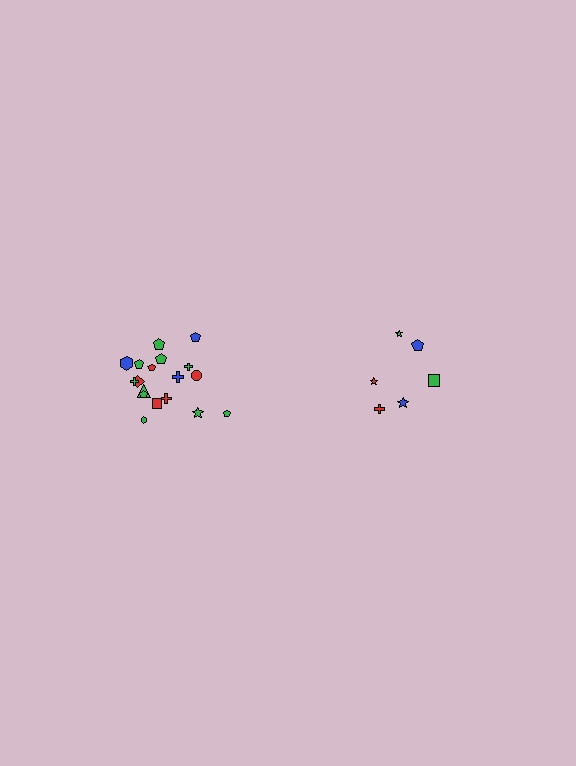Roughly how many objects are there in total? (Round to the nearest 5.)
Roughly 25 objects in total.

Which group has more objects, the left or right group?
The left group.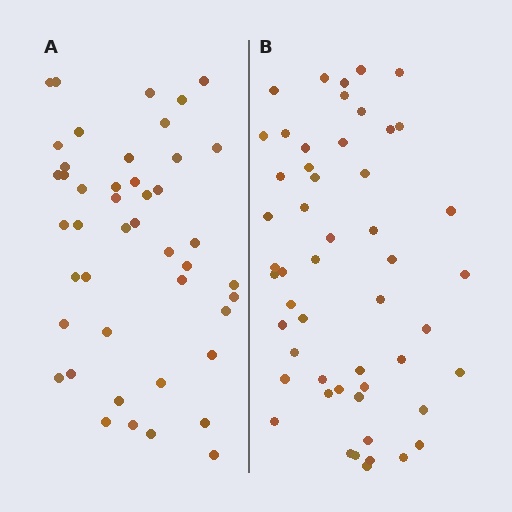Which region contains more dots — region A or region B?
Region B (the right region) has more dots.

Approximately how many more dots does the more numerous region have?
Region B has roughly 8 or so more dots than region A.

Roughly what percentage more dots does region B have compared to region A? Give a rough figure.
About 15% more.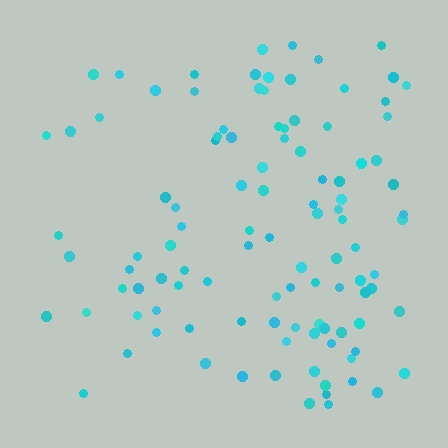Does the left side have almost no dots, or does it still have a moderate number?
Still a moderate number, just noticeably fewer than the right.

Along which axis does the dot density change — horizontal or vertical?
Horizontal.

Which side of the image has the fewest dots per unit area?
The left.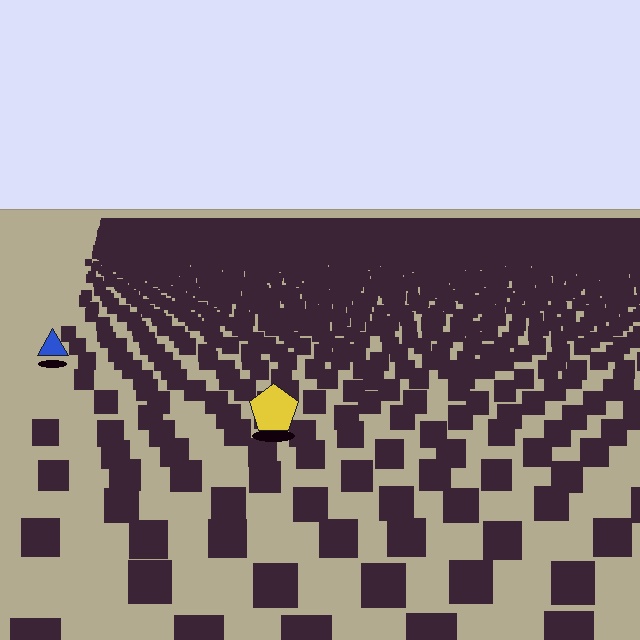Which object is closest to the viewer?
The yellow pentagon is closest. The texture marks near it are larger and more spread out.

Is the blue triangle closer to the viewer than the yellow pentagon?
No. The yellow pentagon is closer — you can tell from the texture gradient: the ground texture is coarser near it.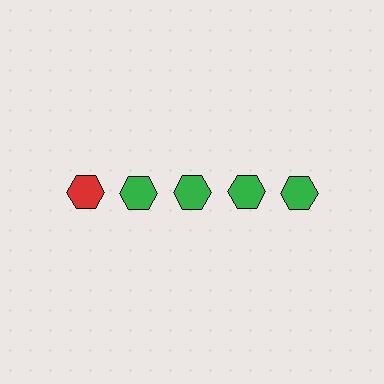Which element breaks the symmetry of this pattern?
The red hexagon in the top row, leftmost column breaks the symmetry. All other shapes are green hexagons.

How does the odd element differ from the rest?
It has a different color: red instead of green.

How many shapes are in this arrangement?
There are 5 shapes arranged in a grid pattern.